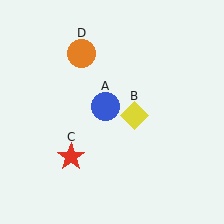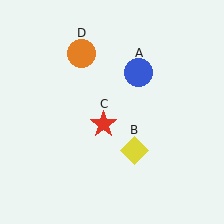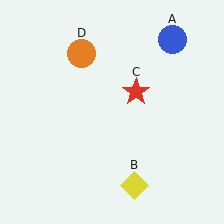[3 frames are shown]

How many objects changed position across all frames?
3 objects changed position: blue circle (object A), yellow diamond (object B), red star (object C).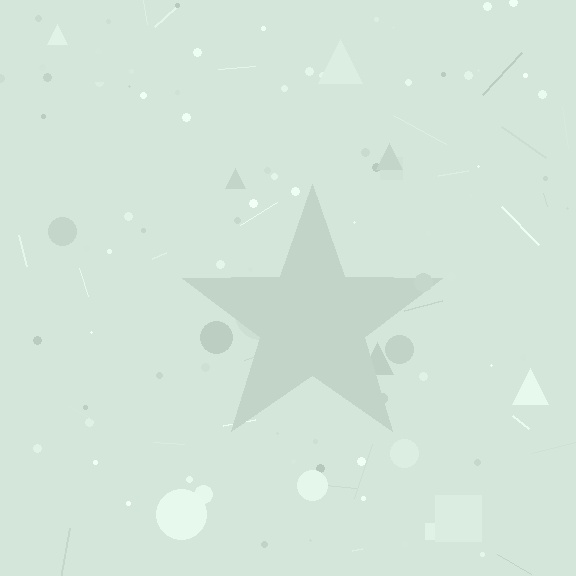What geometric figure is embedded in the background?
A star is embedded in the background.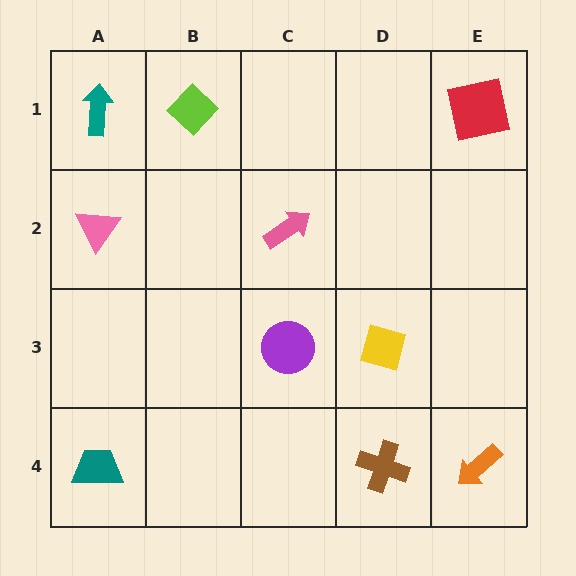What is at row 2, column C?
A pink arrow.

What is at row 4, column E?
An orange arrow.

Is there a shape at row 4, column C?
No, that cell is empty.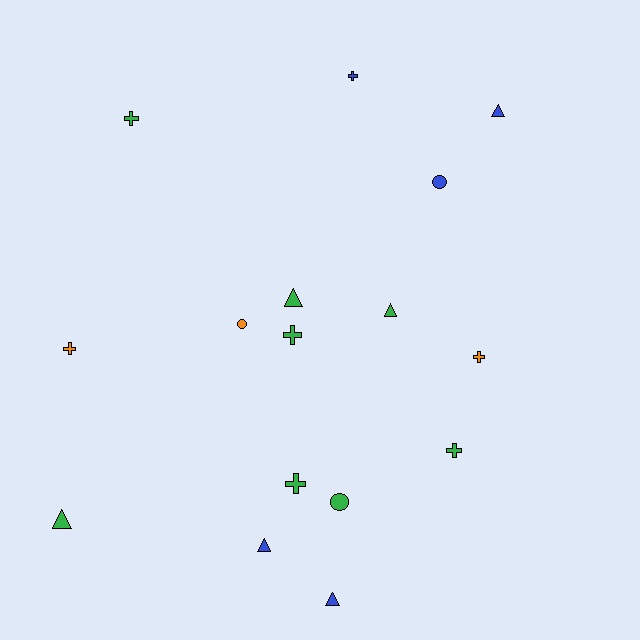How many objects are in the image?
There are 16 objects.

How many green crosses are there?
There are 4 green crosses.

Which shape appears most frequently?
Cross, with 7 objects.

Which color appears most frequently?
Green, with 8 objects.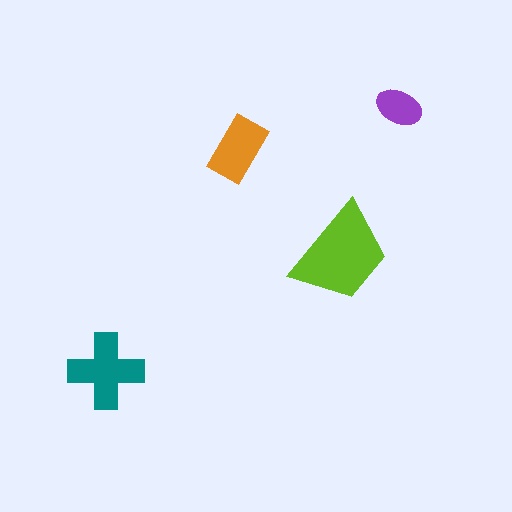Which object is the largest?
The lime trapezoid.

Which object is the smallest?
The purple ellipse.